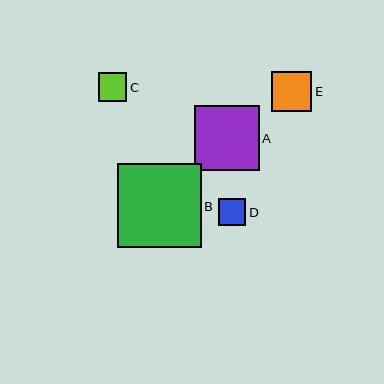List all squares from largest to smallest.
From largest to smallest: B, A, E, C, D.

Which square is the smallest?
Square D is the smallest with a size of approximately 27 pixels.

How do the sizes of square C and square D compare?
Square C and square D are approximately the same size.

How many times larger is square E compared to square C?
Square E is approximately 1.4 times the size of square C.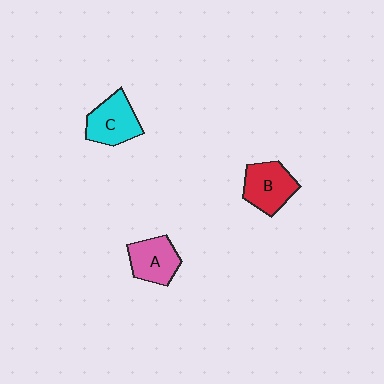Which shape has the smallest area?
Shape A (pink).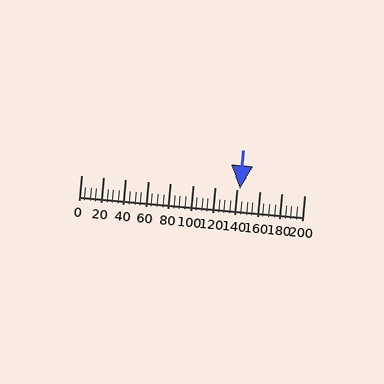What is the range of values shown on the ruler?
The ruler shows values from 0 to 200.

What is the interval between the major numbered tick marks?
The major tick marks are spaced 20 units apart.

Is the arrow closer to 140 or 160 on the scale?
The arrow is closer to 140.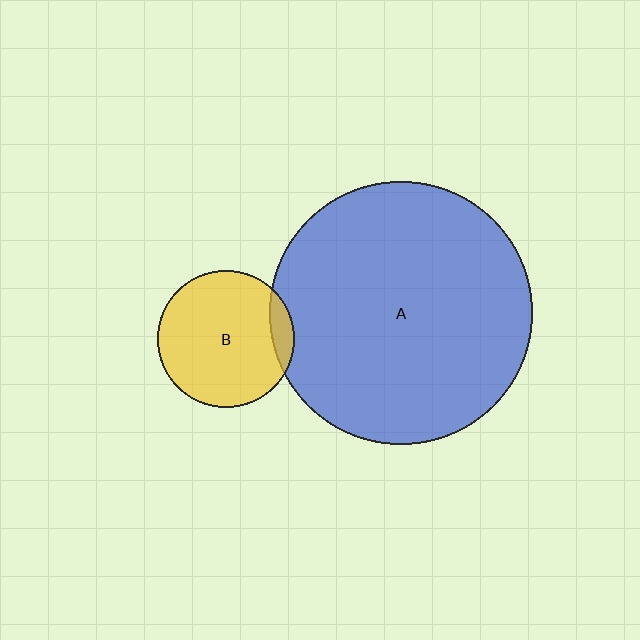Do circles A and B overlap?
Yes.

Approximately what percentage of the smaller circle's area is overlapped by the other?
Approximately 10%.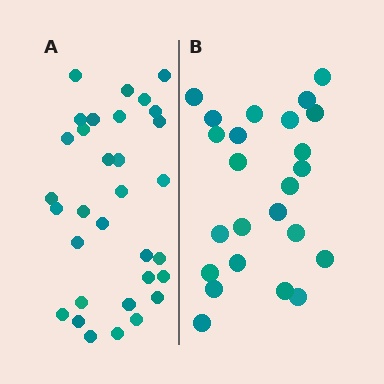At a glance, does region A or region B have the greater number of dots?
Region A (the left region) has more dots.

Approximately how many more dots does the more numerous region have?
Region A has roughly 8 or so more dots than region B.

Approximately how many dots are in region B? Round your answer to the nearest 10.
About 20 dots. (The exact count is 24, which rounds to 20.)